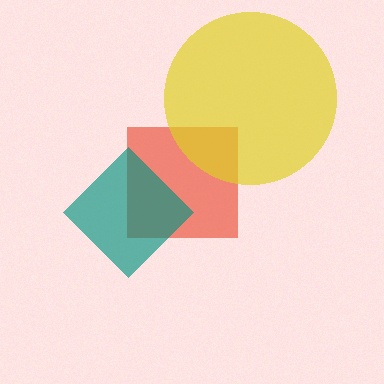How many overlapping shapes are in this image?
There are 3 overlapping shapes in the image.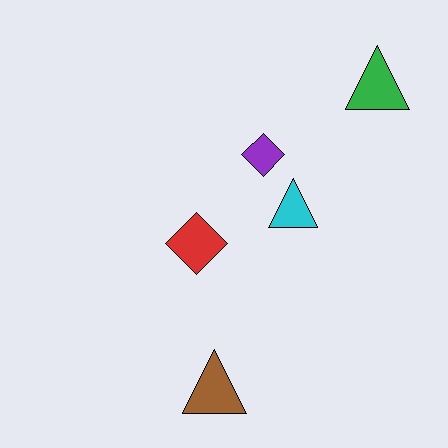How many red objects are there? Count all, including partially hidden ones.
There is 1 red object.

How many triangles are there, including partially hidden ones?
There are 3 triangles.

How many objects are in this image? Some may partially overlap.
There are 5 objects.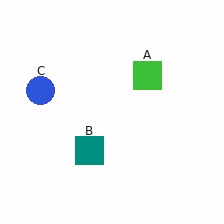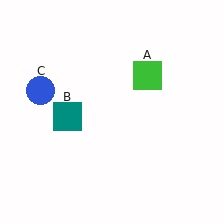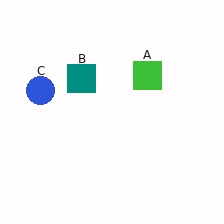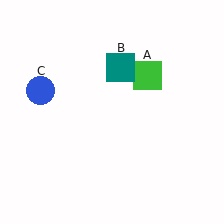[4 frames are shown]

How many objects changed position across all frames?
1 object changed position: teal square (object B).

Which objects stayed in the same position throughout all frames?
Green square (object A) and blue circle (object C) remained stationary.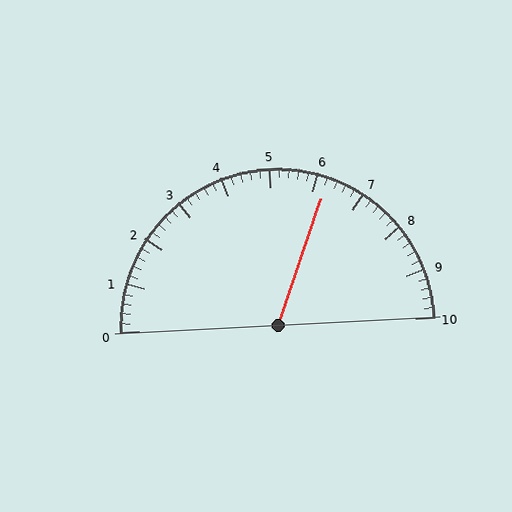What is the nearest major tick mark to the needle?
The nearest major tick mark is 6.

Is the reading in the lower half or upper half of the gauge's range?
The reading is in the upper half of the range (0 to 10).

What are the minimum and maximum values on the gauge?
The gauge ranges from 0 to 10.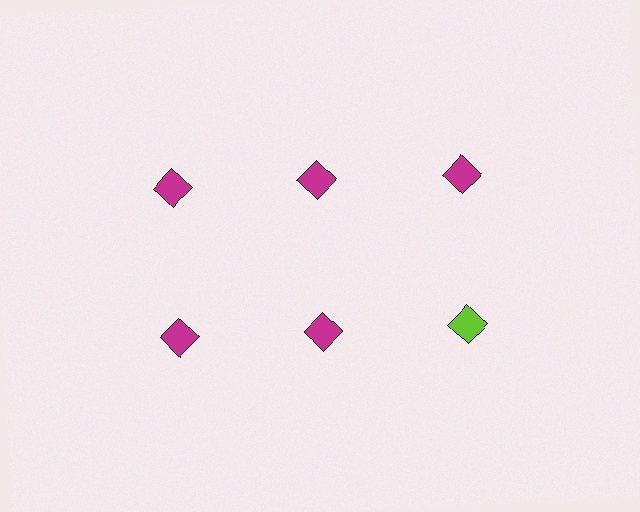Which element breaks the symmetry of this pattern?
The lime diamond in the second row, center column breaks the symmetry. All other shapes are magenta diamonds.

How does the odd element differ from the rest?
It has a different color: lime instead of magenta.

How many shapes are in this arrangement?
There are 6 shapes arranged in a grid pattern.